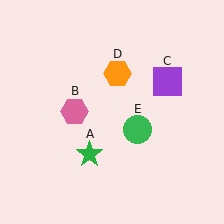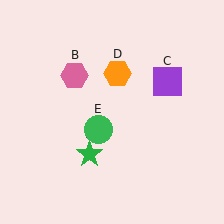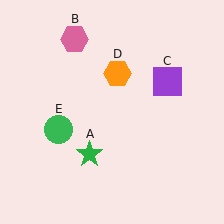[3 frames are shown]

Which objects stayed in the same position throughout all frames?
Green star (object A) and purple square (object C) and orange hexagon (object D) remained stationary.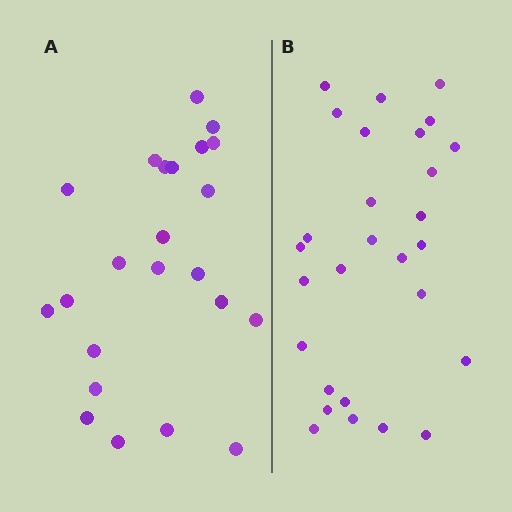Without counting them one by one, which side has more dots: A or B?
Region B (the right region) has more dots.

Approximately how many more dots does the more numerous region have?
Region B has about 5 more dots than region A.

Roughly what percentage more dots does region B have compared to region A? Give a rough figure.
About 20% more.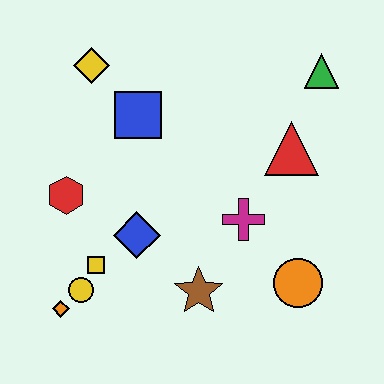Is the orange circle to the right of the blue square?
Yes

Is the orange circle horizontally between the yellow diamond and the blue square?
No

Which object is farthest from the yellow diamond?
The orange circle is farthest from the yellow diamond.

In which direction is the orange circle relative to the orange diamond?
The orange circle is to the right of the orange diamond.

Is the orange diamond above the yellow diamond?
No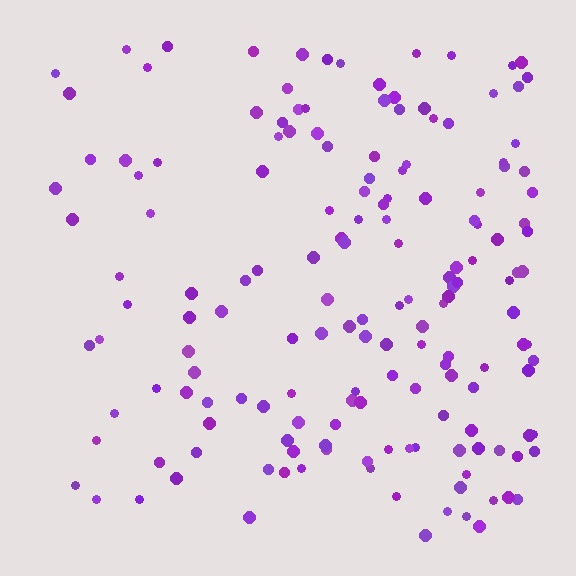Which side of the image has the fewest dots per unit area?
The left.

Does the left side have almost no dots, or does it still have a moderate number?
Still a moderate number, just noticeably fewer than the right.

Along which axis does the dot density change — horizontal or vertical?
Horizontal.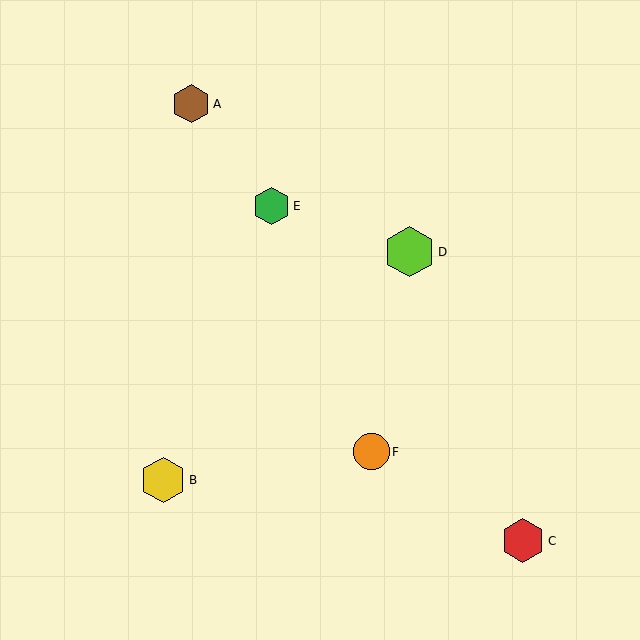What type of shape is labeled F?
Shape F is an orange circle.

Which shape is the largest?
The lime hexagon (labeled D) is the largest.